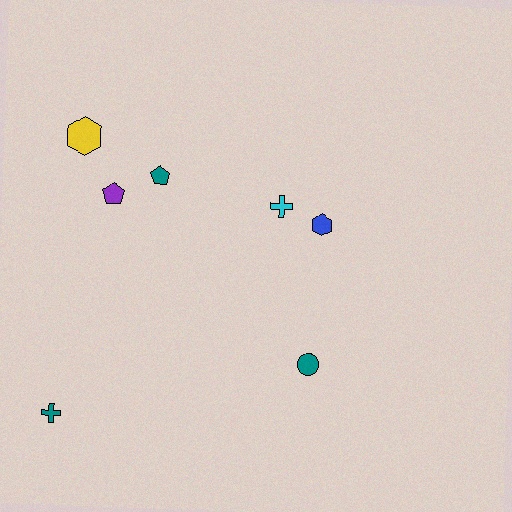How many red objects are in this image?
There are no red objects.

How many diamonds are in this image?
There are no diamonds.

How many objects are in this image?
There are 7 objects.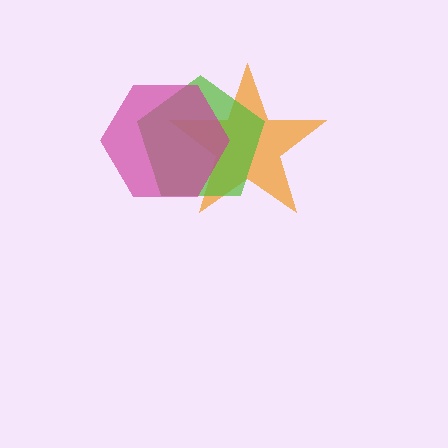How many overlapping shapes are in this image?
There are 3 overlapping shapes in the image.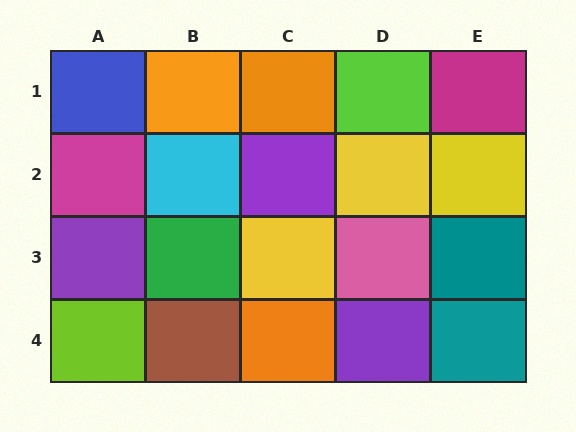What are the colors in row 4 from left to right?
Lime, brown, orange, purple, teal.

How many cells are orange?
3 cells are orange.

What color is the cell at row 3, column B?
Green.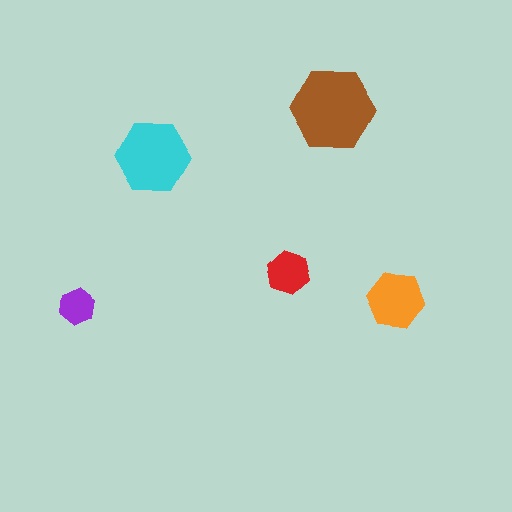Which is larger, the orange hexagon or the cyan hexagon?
The cyan one.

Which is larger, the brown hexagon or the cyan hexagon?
The brown one.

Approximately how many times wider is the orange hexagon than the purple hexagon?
About 1.5 times wider.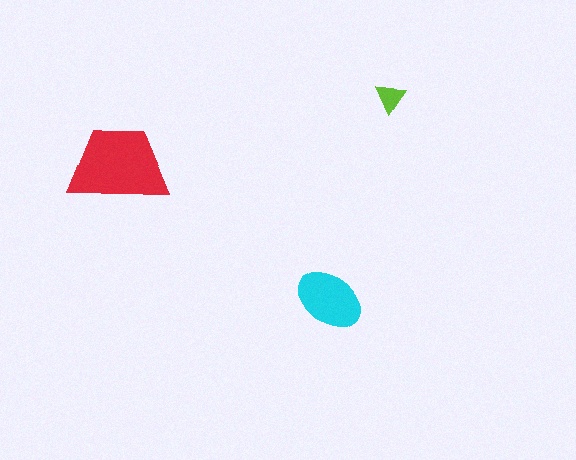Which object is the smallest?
The lime triangle.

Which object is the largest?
The red trapezoid.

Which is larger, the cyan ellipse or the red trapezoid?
The red trapezoid.